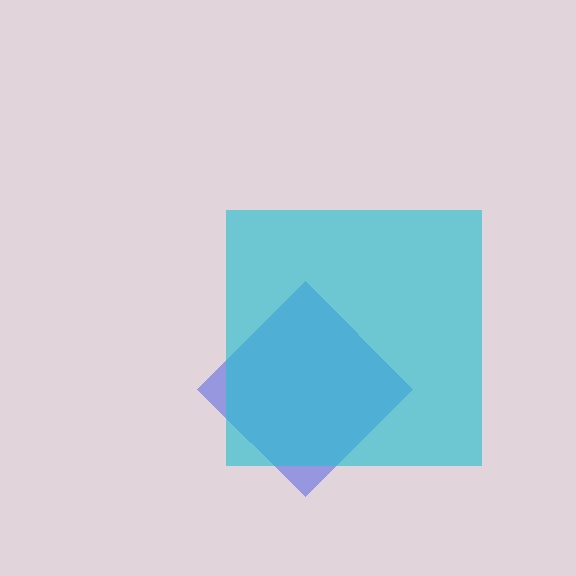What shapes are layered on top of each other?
The layered shapes are: a blue diamond, a cyan square.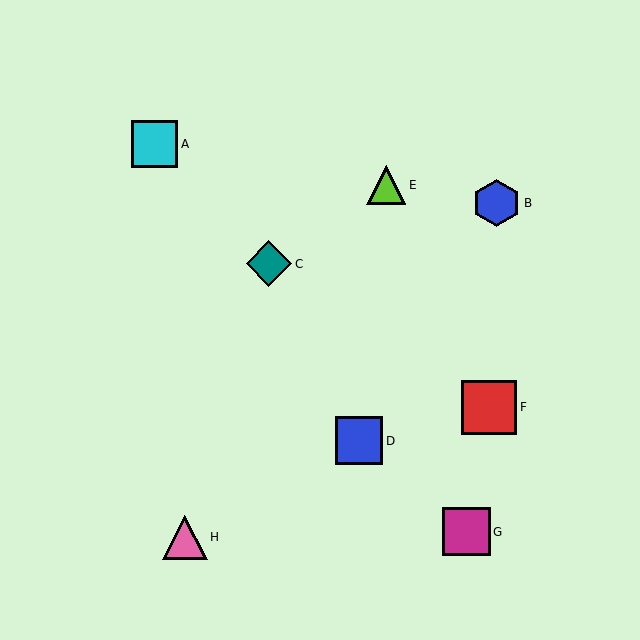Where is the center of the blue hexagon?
The center of the blue hexagon is at (497, 203).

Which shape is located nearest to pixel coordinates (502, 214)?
The blue hexagon (labeled B) at (497, 203) is nearest to that location.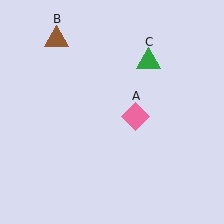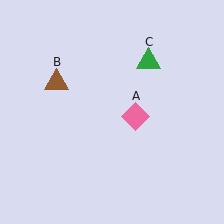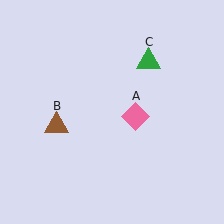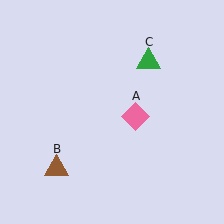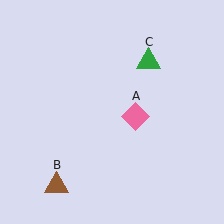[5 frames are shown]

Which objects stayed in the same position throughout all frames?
Pink diamond (object A) and green triangle (object C) remained stationary.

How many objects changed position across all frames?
1 object changed position: brown triangle (object B).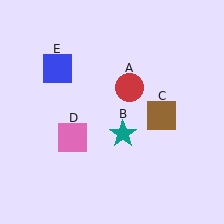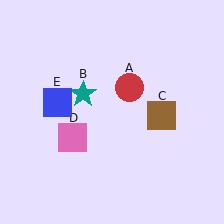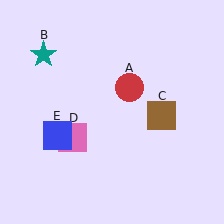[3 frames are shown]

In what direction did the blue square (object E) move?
The blue square (object E) moved down.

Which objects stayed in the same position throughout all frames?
Red circle (object A) and brown square (object C) and pink square (object D) remained stationary.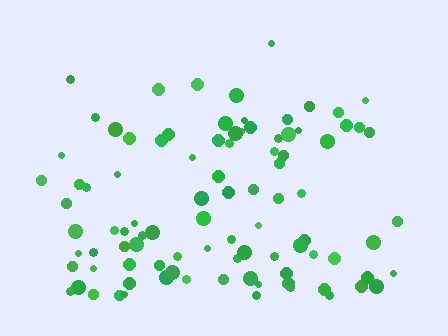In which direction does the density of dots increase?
From top to bottom, with the bottom side densest.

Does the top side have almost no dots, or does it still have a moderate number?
Still a moderate number, just noticeably fewer than the bottom.